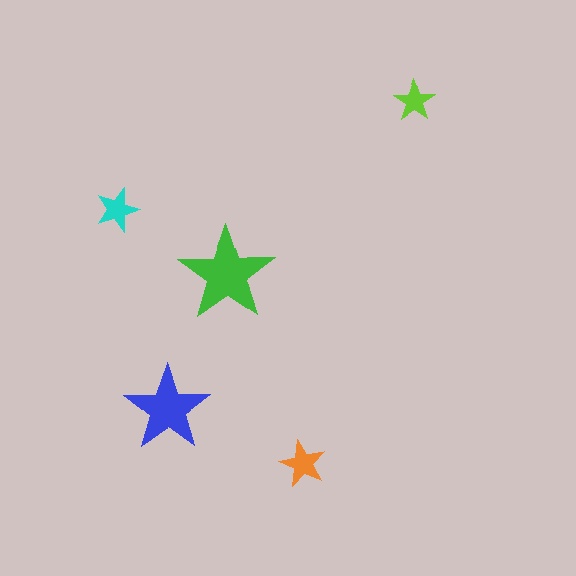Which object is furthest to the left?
The cyan star is leftmost.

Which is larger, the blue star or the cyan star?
The blue one.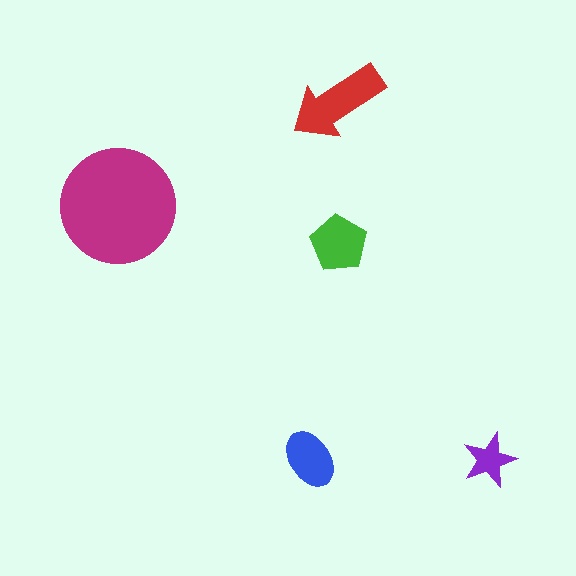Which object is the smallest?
The purple star.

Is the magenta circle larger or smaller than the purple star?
Larger.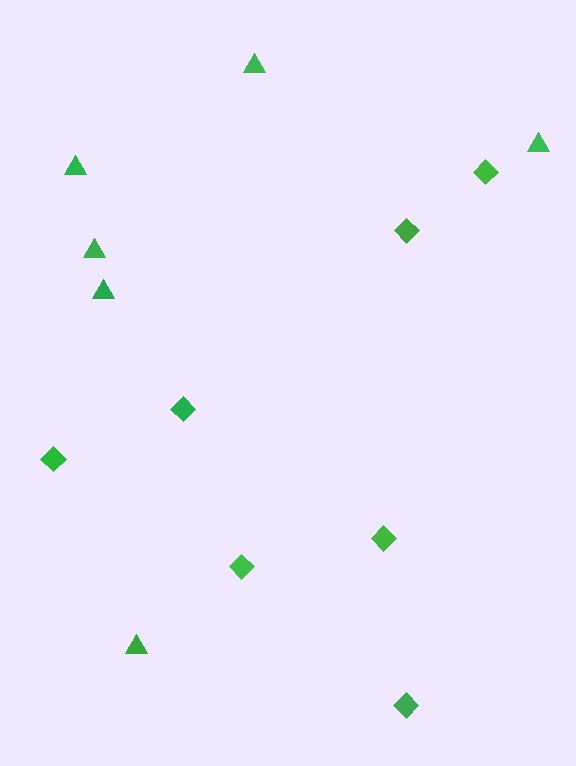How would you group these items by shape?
There are 2 groups: one group of triangles (6) and one group of diamonds (7).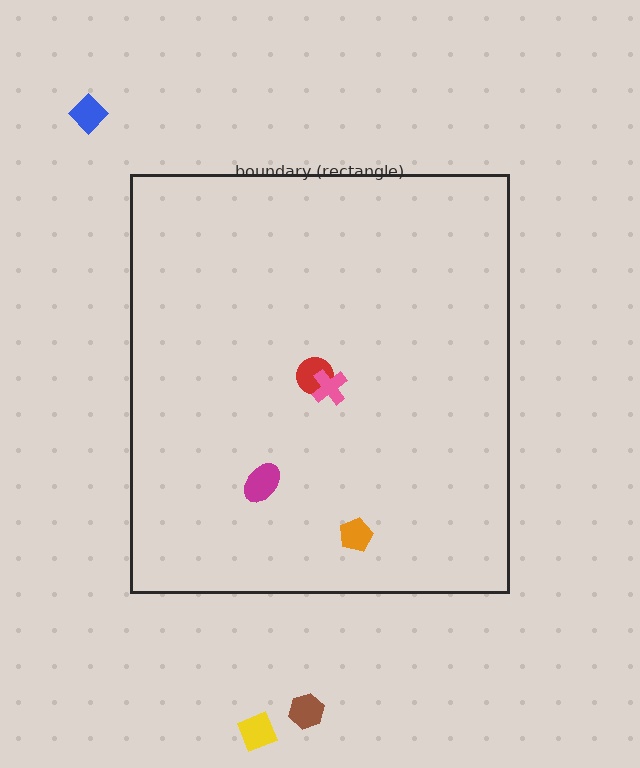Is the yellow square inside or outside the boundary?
Outside.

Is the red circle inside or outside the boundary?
Inside.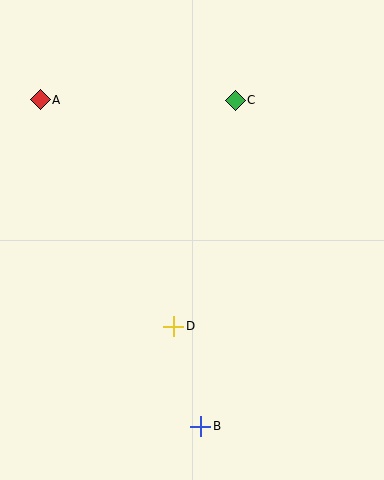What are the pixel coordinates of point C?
Point C is at (235, 100).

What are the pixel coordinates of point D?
Point D is at (174, 326).